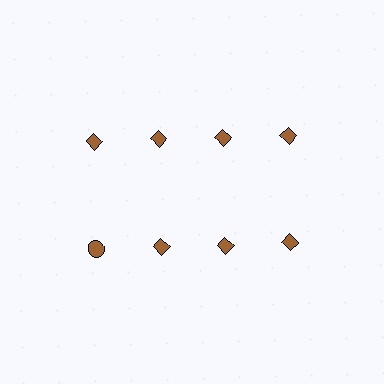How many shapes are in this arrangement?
There are 8 shapes arranged in a grid pattern.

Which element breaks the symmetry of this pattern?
The brown circle in the second row, leftmost column breaks the symmetry. All other shapes are brown diamonds.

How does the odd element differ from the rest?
It has a different shape: circle instead of diamond.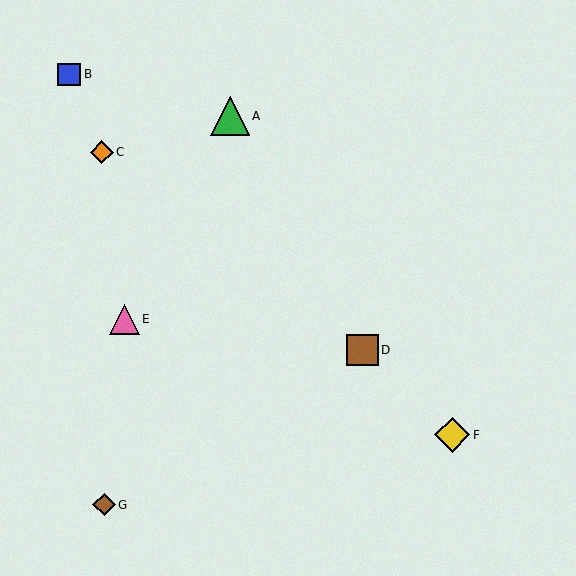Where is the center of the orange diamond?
The center of the orange diamond is at (102, 152).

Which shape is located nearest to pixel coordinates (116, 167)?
The orange diamond (labeled C) at (102, 152) is nearest to that location.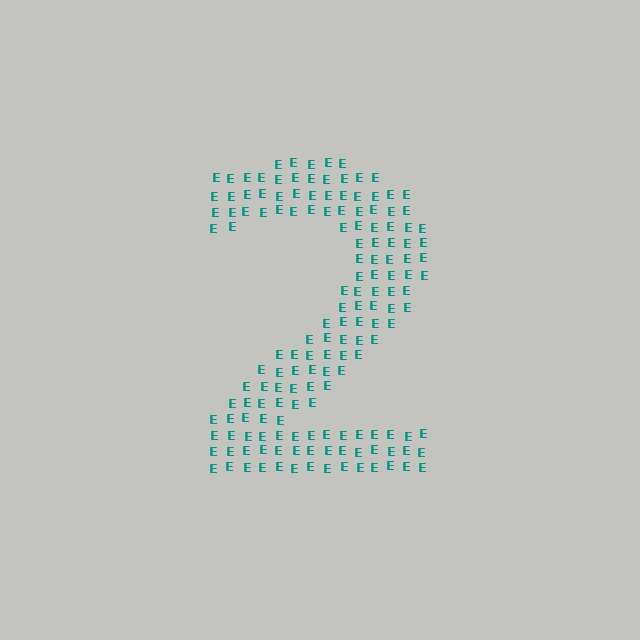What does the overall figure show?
The overall figure shows the digit 2.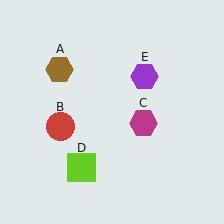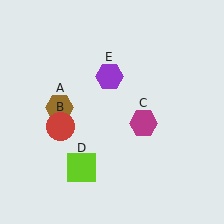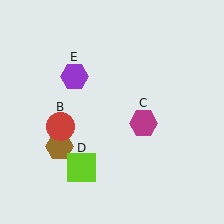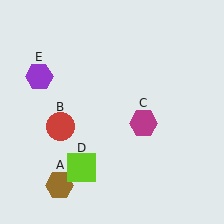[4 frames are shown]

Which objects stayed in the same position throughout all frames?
Red circle (object B) and magenta hexagon (object C) and lime square (object D) remained stationary.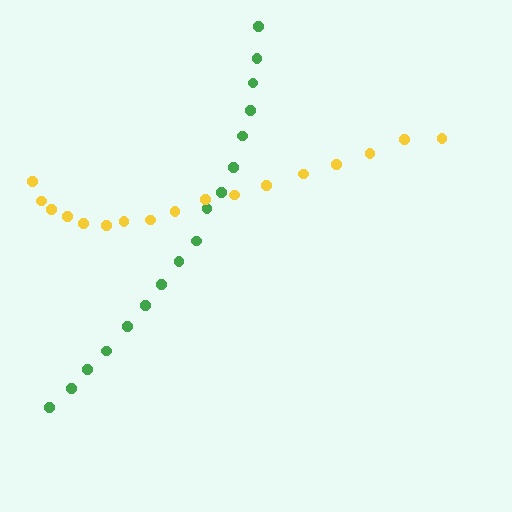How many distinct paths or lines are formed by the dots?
There are 2 distinct paths.